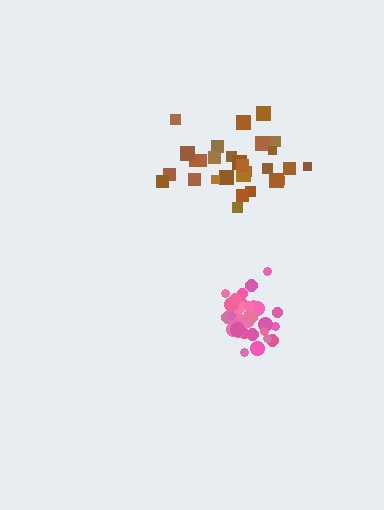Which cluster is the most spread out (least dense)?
Brown.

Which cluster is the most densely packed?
Pink.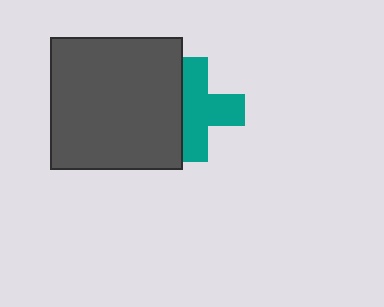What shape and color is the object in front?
The object in front is a dark gray square.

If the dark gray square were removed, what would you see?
You would see the complete teal cross.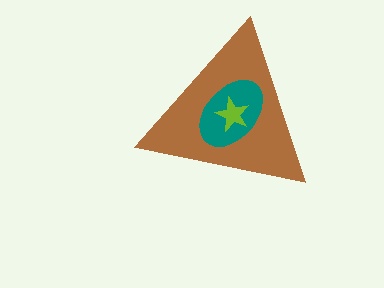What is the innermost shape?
The lime star.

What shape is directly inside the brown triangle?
The teal ellipse.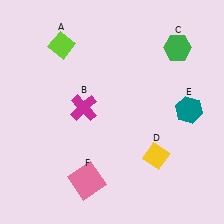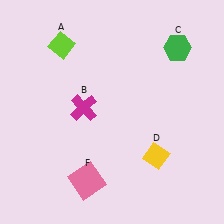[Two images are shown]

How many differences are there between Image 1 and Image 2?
There is 1 difference between the two images.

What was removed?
The teal hexagon (E) was removed in Image 2.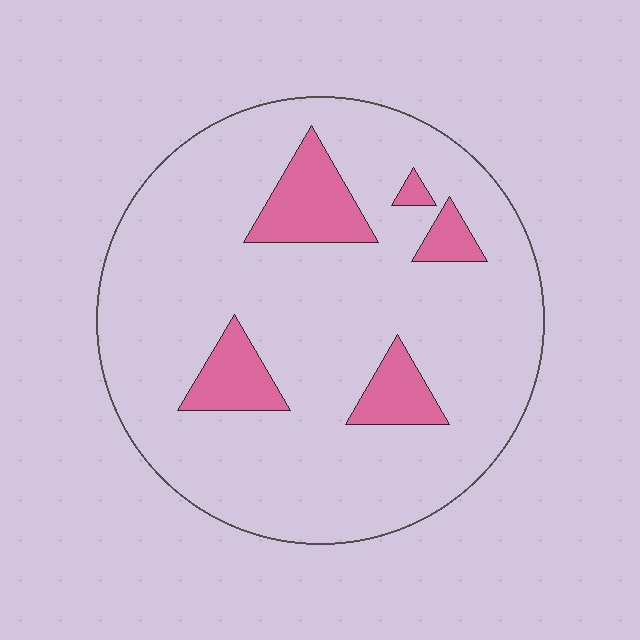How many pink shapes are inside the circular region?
5.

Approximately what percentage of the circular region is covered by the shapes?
Approximately 15%.